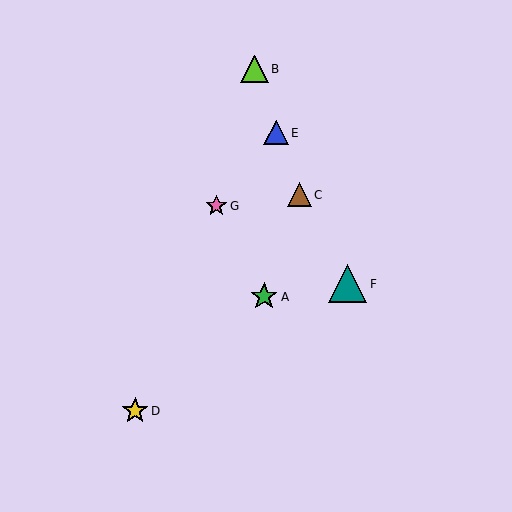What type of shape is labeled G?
Shape G is a pink star.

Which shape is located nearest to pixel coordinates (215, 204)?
The pink star (labeled G) at (216, 206) is nearest to that location.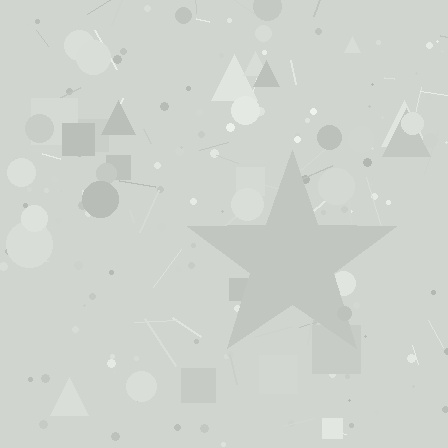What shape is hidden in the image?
A star is hidden in the image.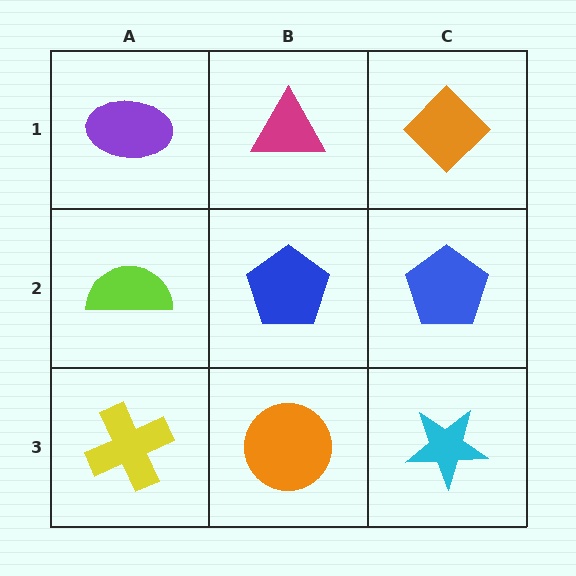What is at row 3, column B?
An orange circle.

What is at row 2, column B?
A blue pentagon.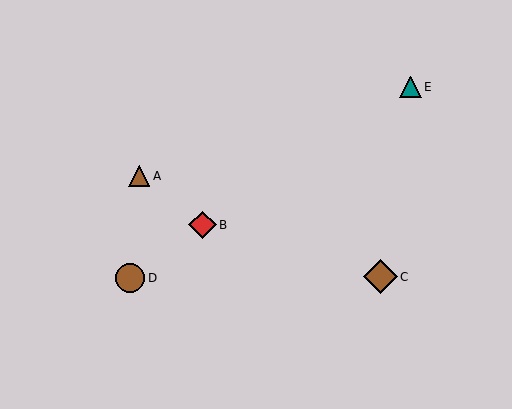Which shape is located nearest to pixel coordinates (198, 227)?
The red diamond (labeled B) at (202, 225) is nearest to that location.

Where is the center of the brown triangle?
The center of the brown triangle is at (139, 176).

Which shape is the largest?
The brown diamond (labeled C) is the largest.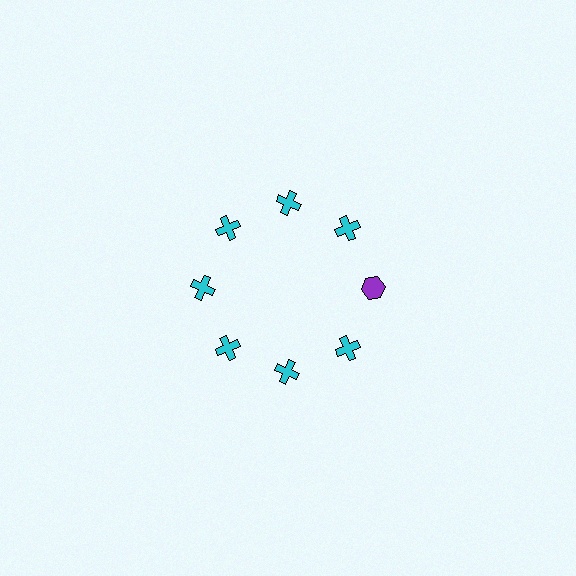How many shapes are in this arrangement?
There are 8 shapes arranged in a ring pattern.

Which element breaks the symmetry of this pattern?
The purple hexagon at roughly the 3 o'clock position breaks the symmetry. All other shapes are cyan crosses.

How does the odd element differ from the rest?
It differs in both color (purple instead of cyan) and shape (hexagon instead of cross).